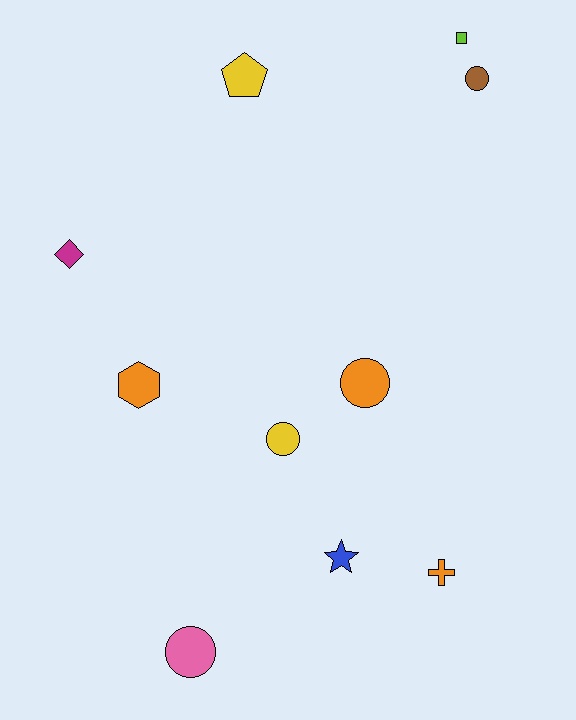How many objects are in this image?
There are 10 objects.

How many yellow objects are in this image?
There are 2 yellow objects.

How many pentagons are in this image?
There is 1 pentagon.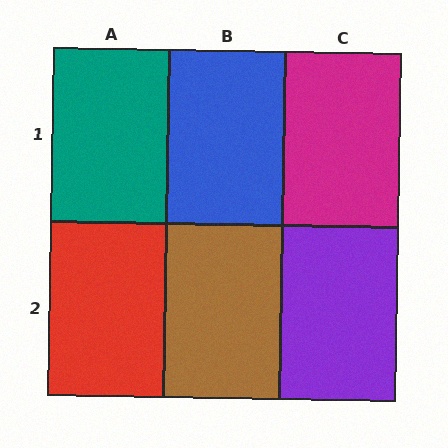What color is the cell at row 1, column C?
Magenta.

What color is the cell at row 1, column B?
Blue.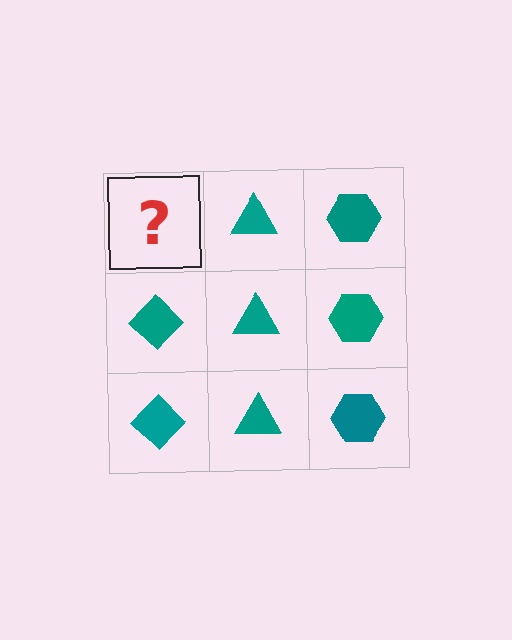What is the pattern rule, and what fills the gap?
The rule is that each column has a consistent shape. The gap should be filled with a teal diamond.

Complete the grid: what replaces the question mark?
The question mark should be replaced with a teal diamond.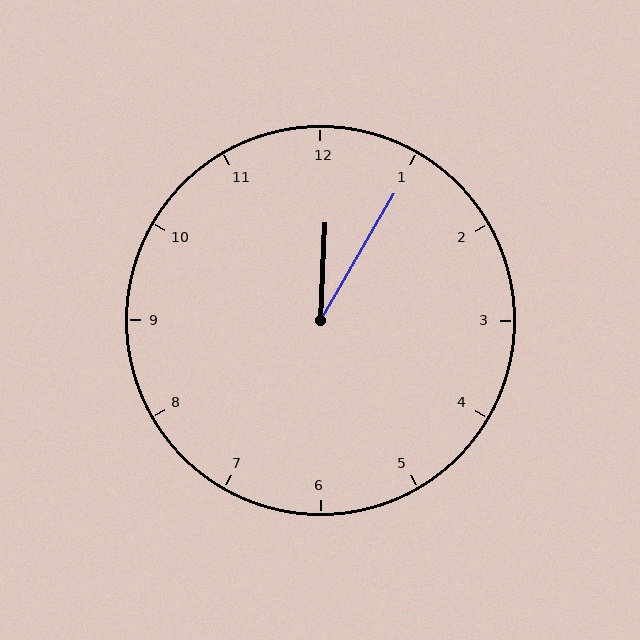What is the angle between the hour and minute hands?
Approximately 28 degrees.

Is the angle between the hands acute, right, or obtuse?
It is acute.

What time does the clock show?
12:05.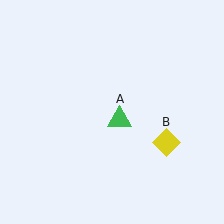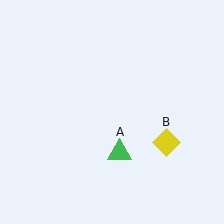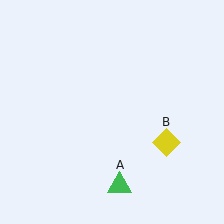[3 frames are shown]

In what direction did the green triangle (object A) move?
The green triangle (object A) moved down.